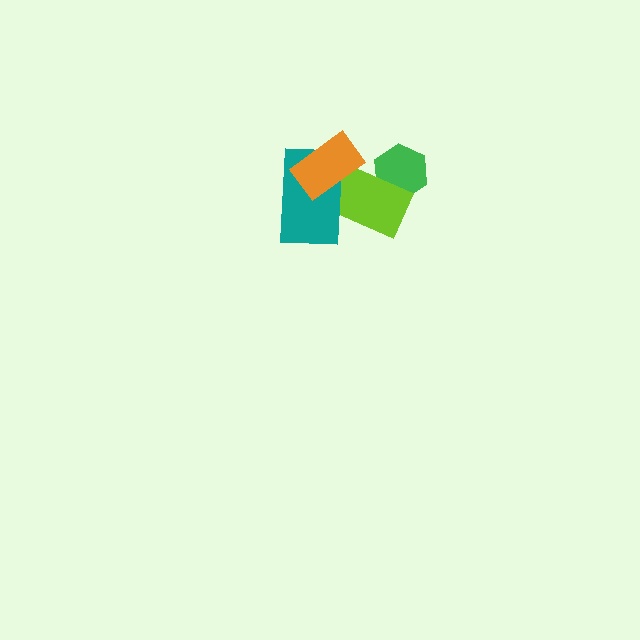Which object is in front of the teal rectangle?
The orange rectangle is in front of the teal rectangle.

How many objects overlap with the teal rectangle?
2 objects overlap with the teal rectangle.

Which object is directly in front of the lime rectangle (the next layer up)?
The teal rectangle is directly in front of the lime rectangle.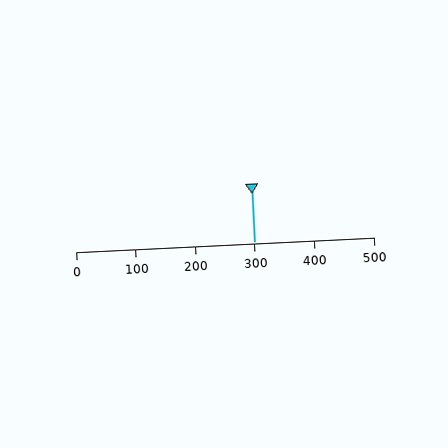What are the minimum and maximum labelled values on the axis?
The axis runs from 0 to 500.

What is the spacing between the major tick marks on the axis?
The major ticks are spaced 100 apart.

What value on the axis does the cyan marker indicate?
The marker indicates approximately 300.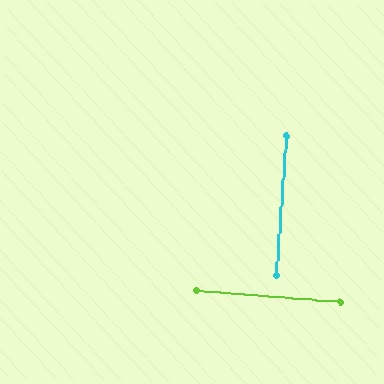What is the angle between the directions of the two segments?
Approximately 90 degrees.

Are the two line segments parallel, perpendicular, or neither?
Perpendicular — they meet at approximately 90°.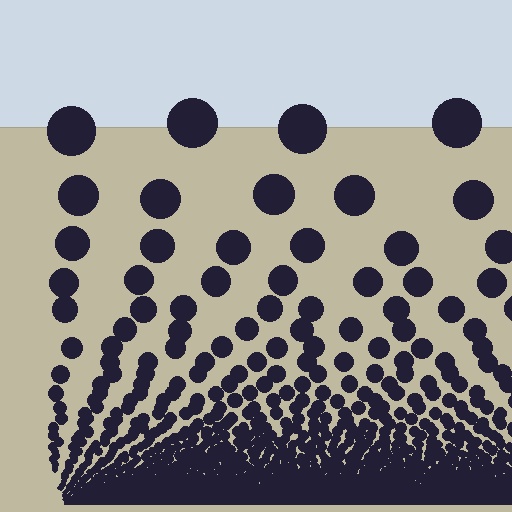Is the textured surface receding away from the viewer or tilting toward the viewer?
The surface appears to tilt toward the viewer. Texture elements get larger and sparser toward the top.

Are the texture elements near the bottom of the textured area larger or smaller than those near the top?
Smaller. The gradient is inverted — elements near the bottom are smaller and denser.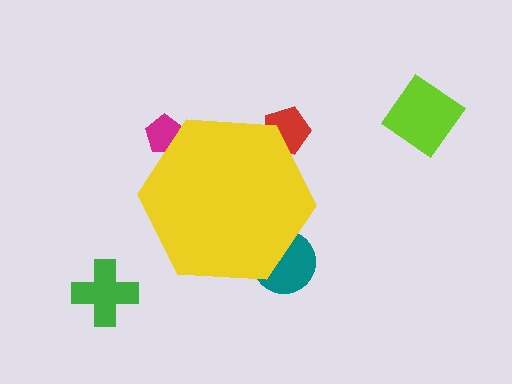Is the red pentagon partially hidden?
Yes, the red pentagon is partially hidden behind the yellow hexagon.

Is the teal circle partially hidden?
Yes, the teal circle is partially hidden behind the yellow hexagon.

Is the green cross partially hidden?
No, the green cross is fully visible.